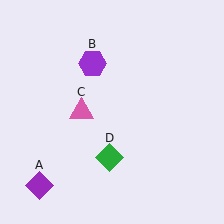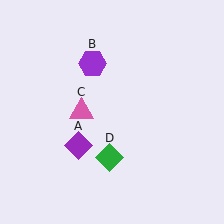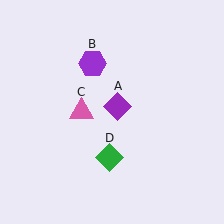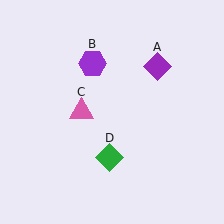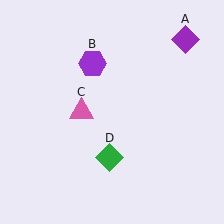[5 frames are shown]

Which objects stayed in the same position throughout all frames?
Purple hexagon (object B) and pink triangle (object C) and green diamond (object D) remained stationary.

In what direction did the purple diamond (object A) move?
The purple diamond (object A) moved up and to the right.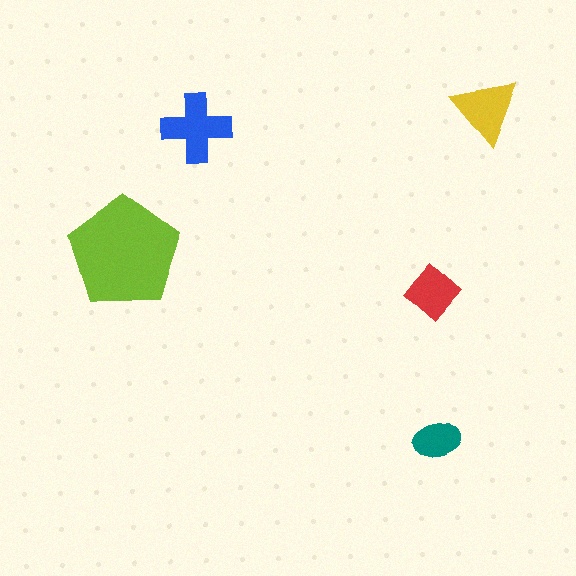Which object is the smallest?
The teal ellipse.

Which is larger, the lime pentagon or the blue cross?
The lime pentagon.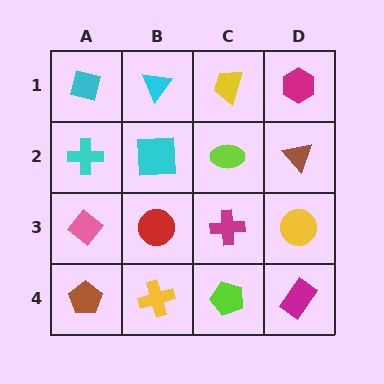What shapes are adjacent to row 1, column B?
A cyan square (row 2, column B), a cyan diamond (row 1, column A), a yellow trapezoid (row 1, column C).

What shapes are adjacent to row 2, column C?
A yellow trapezoid (row 1, column C), a magenta cross (row 3, column C), a cyan square (row 2, column B), a brown triangle (row 2, column D).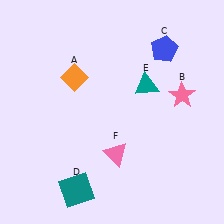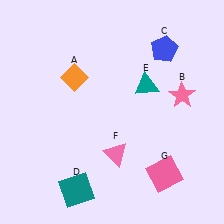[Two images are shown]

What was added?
A pink square (G) was added in Image 2.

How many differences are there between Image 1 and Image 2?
There is 1 difference between the two images.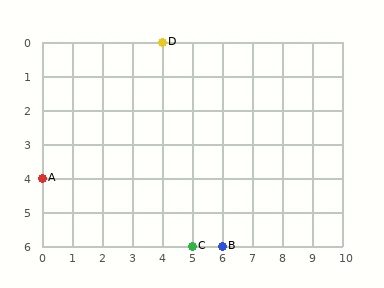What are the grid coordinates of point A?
Point A is at grid coordinates (0, 4).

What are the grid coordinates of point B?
Point B is at grid coordinates (6, 6).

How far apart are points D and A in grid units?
Points D and A are 4 columns and 4 rows apart (about 5.7 grid units diagonally).